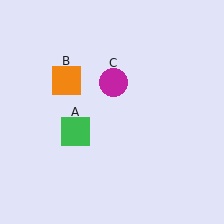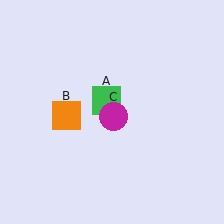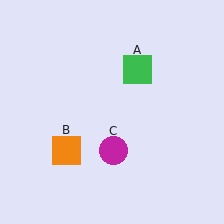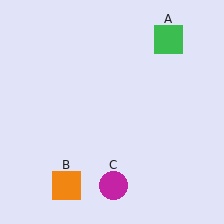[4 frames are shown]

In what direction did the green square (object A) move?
The green square (object A) moved up and to the right.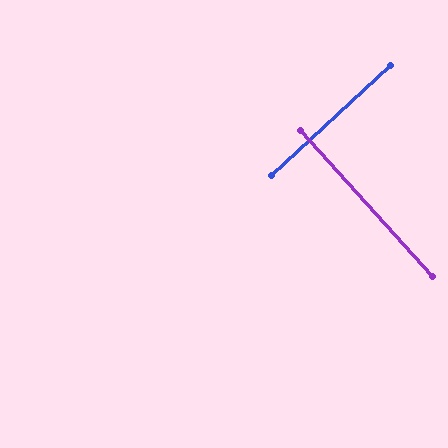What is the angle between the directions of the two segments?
Approximately 89 degrees.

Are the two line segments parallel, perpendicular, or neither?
Perpendicular — they meet at approximately 89°.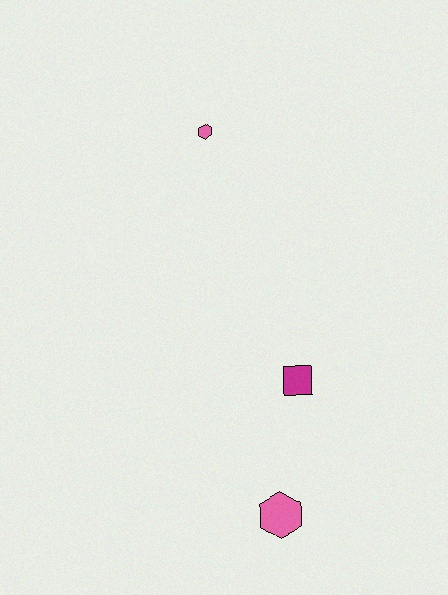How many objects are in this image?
There are 3 objects.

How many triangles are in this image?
There are no triangles.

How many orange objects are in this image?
There are no orange objects.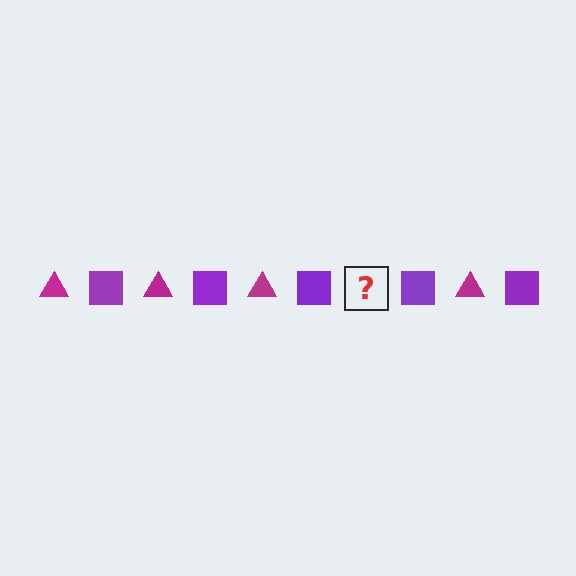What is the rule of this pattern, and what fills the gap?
The rule is that the pattern alternates between magenta triangle and purple square. The gap should be filled with a magenta triangle.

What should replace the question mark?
The question mark should be replaced with a magenta triangle.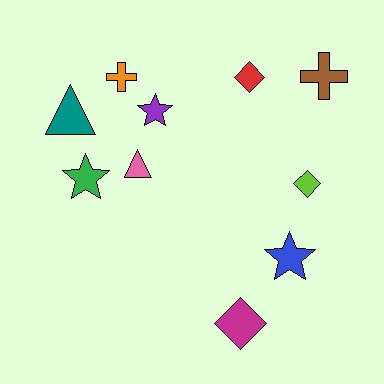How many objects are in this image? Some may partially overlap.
There are 10 objects.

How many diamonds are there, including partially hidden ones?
There are 3 diamonds.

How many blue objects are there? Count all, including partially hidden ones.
There is 1 blue object.